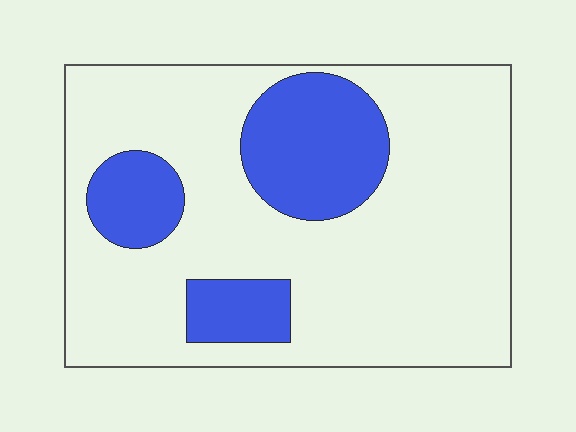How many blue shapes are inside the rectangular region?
3.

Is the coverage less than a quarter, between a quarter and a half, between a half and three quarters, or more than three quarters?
Less than a quarter.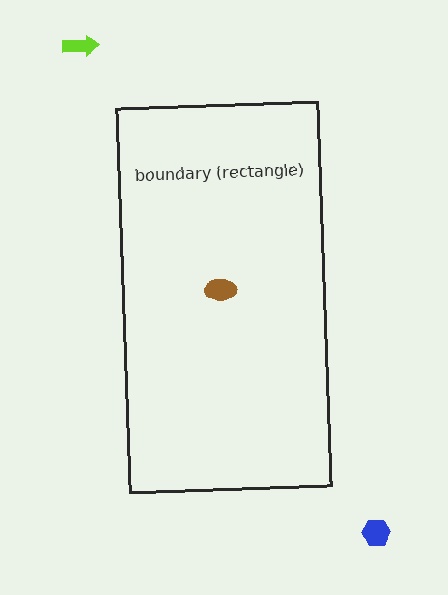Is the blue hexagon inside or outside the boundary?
Outside.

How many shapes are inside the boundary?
1 inside, 2 outside.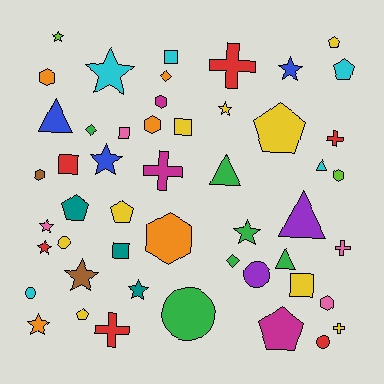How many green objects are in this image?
There are 6 green objects.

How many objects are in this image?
There are 50 objects.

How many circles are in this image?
There are 5 circles.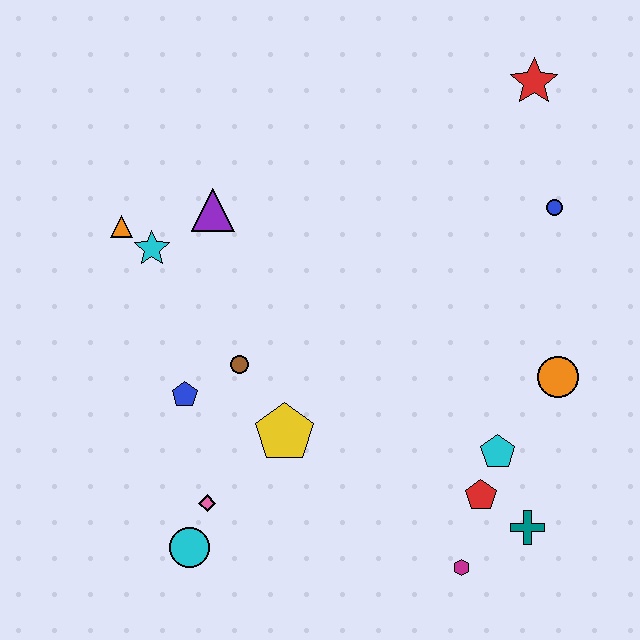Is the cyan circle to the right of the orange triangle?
Yes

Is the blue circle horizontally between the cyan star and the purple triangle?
No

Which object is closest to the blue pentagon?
The brown circle is closest to the blue pentagon.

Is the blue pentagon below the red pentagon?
No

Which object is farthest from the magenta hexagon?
The red star is farthest from the magenta hexagon.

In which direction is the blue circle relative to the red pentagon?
The blue circle is above the red pentagon.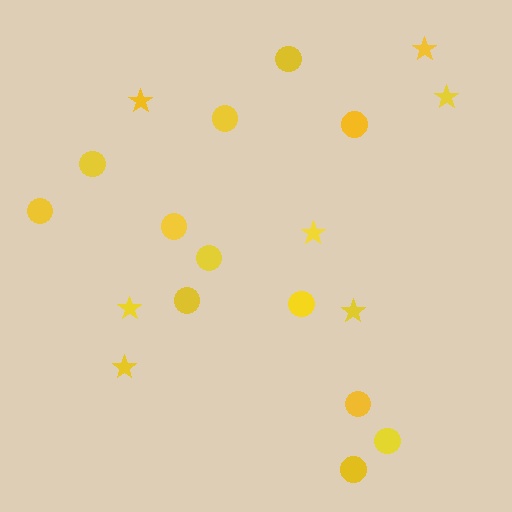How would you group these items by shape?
There are 2 groups: one group of stars (7) and one group of circles (12).